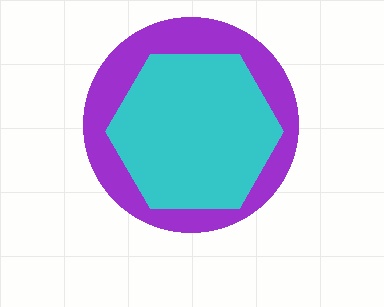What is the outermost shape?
The purple circle.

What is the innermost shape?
The cyan hexagon.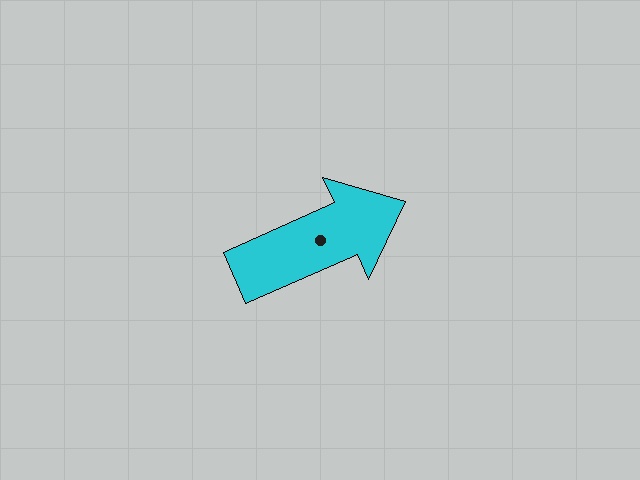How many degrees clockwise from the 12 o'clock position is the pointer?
Approximately 66 degrees.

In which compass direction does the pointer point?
Northeast.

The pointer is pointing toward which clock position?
Roughly 2 o'clock.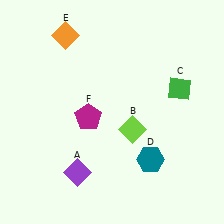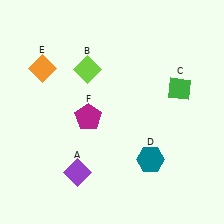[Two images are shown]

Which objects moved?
The objects that moved are: the lime diamond (B), the orange diamond (E).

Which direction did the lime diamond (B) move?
The lime diamond (B) moved up.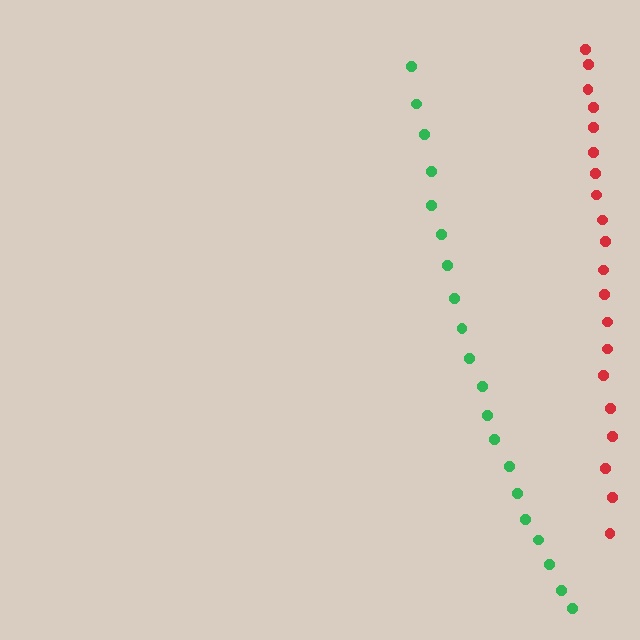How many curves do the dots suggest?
There are 2 distinct paths.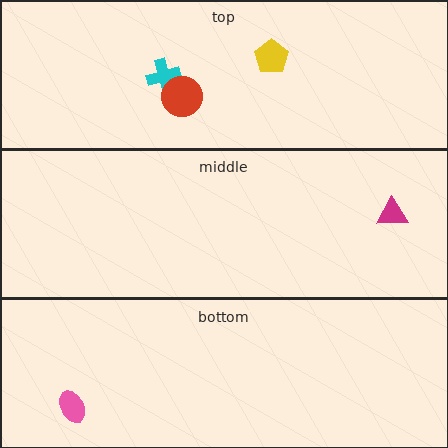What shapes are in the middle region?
The magenta triangle.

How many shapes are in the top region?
3.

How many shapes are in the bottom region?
1.